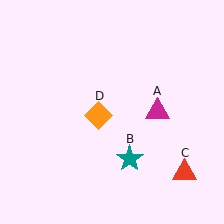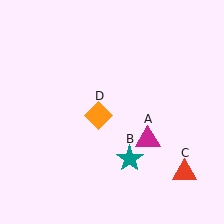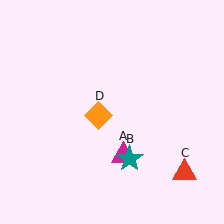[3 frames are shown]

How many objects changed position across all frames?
1 object changed position: magenta triangle (object A).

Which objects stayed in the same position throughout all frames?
Teal star (object B) and red triangle (object C) and orange diamond (object D) remained stationary.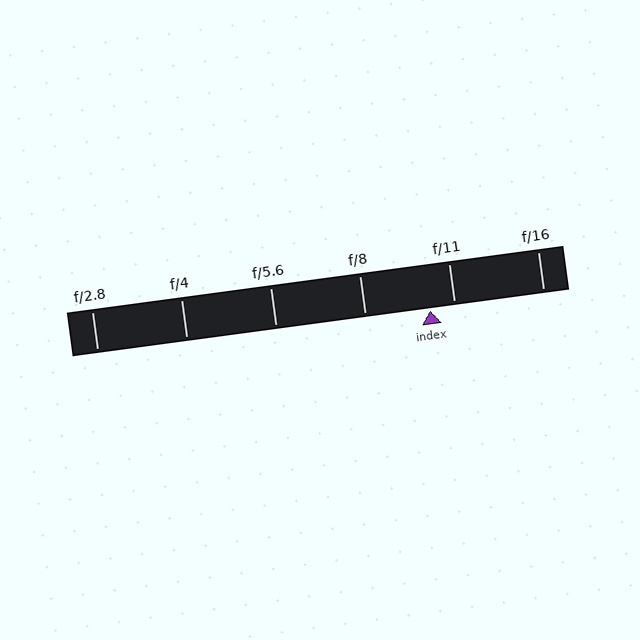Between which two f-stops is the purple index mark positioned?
The index mark is between f/8 and f/11.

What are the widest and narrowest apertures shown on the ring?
The widest aperture shown is f/2.8 and the narrowest is f/16.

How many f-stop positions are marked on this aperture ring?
There are 6 f-stop positions marked.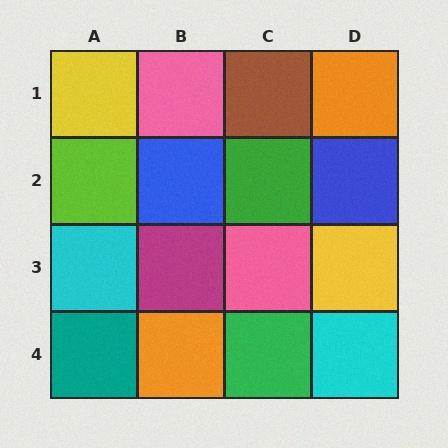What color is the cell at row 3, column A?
Cyan.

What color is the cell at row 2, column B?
Blue.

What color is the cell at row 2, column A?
Lime.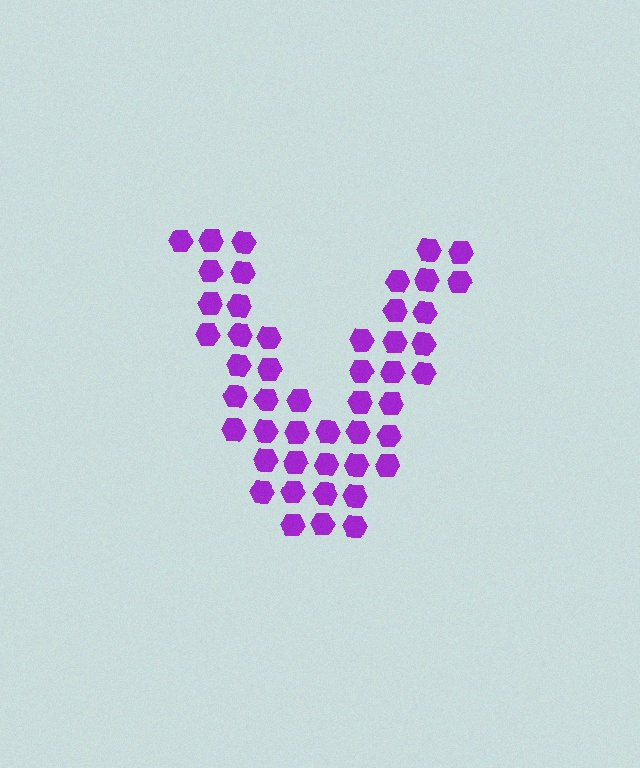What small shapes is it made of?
It is made of small hexagons.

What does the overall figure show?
The overall figure shows the letter V.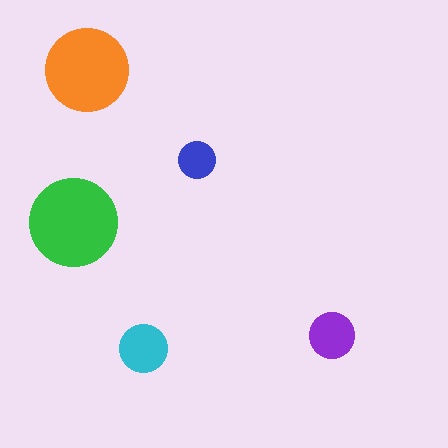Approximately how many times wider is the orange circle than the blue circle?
About 2 times wider.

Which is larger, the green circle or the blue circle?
The green one.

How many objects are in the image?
There are 5 objects in the image.